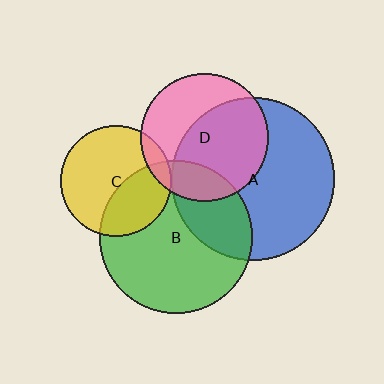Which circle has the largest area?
Circle A (blue).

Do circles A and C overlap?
Yes.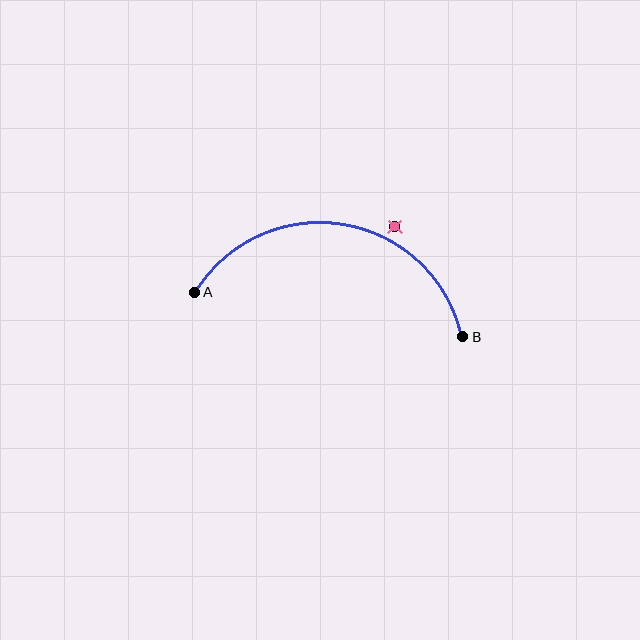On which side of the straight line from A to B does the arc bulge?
The arc bulges above the straight line connecting A and B.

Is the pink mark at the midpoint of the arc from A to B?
No — the pink mark does not lie on the arc at all. It sits slightly outside the curve.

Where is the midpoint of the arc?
The arc midpoint is the point on the curve farthest from the straight line joining A and B. It sits above that line.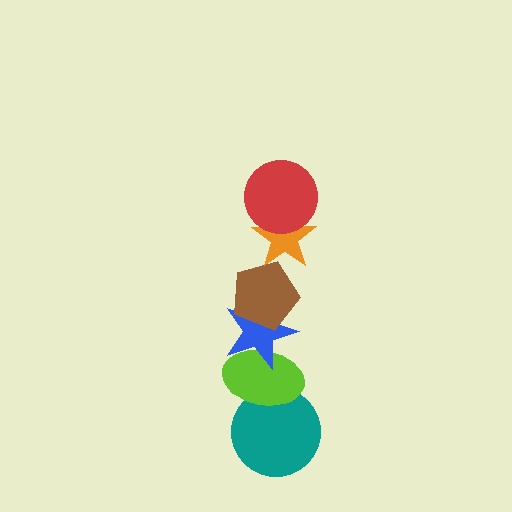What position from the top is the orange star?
The orange star is 2nd from the top.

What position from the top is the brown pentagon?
The brown pentagon is 3rd from the top.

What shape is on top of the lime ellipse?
The blue star is on top of the lime ellipse.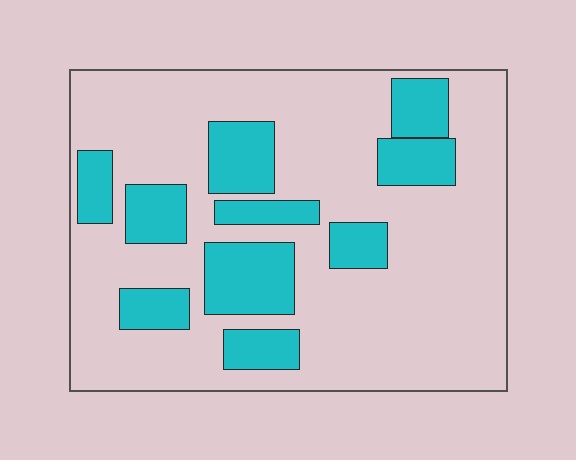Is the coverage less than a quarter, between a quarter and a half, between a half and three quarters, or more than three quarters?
Between a quarter and a half.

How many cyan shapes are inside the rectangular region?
10.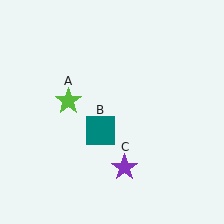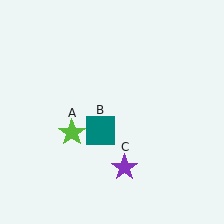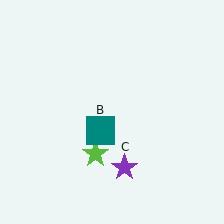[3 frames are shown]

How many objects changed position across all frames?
1 object changed position: lime star (object A).